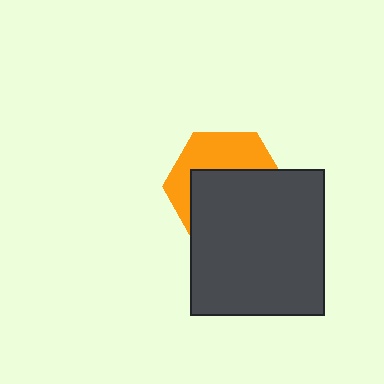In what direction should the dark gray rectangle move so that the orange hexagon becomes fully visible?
The dark gray rectangle should move down. That is the shortest direction to clear the overlap and leave the orange hexagon fully visible.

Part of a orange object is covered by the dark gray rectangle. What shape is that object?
It is a hexagon.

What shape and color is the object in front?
The object in front is a dark gray rectangle.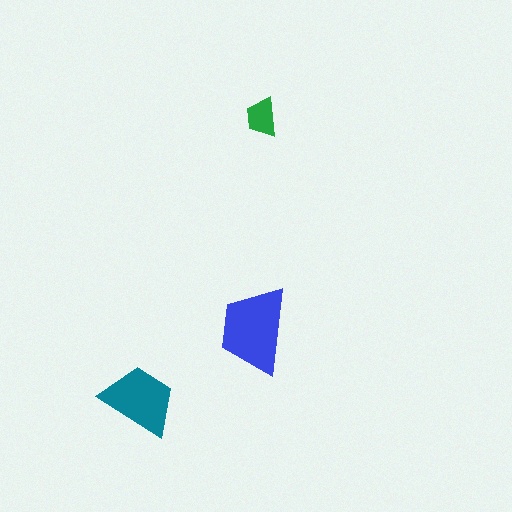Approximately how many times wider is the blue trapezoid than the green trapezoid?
About 2 times wider.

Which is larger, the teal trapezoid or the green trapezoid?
The teal one.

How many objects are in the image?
There are 3 objects in the image.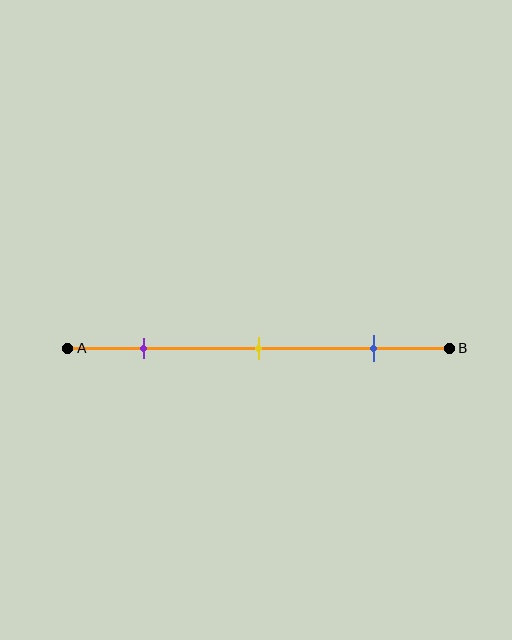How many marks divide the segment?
There are 3 marks dividing the segment.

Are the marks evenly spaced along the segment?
Yes, the marks are approximately evenly spaced.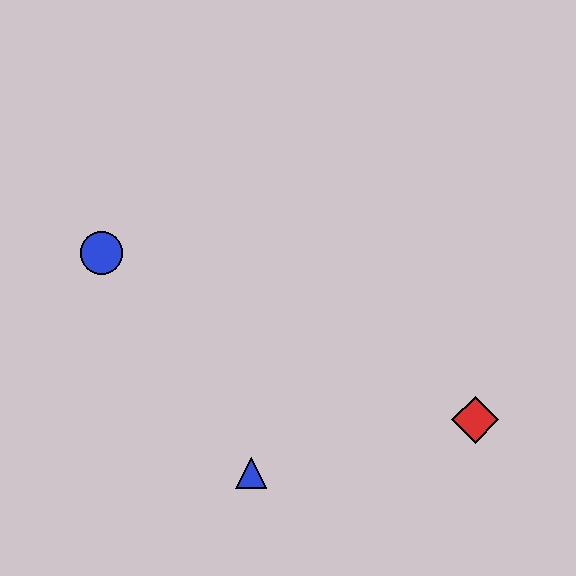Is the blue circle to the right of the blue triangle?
No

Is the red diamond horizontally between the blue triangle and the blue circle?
No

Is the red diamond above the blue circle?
No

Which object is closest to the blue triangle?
The red diamond is closest to the blue triangle.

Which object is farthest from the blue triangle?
The blue circle is farthest from the blue triangle.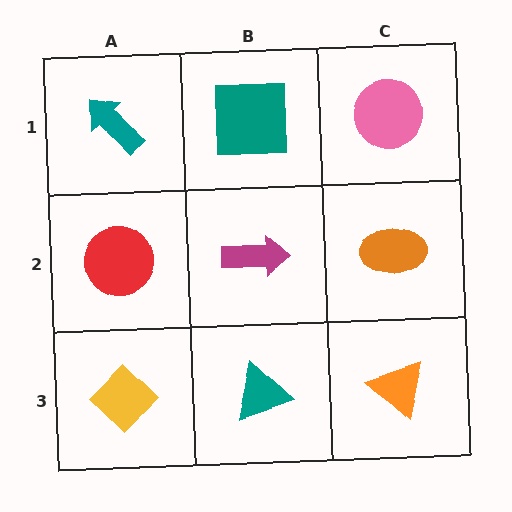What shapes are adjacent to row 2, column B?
A teal square (row 1, column B), a teal triangle (row 3, column B), a red circle (row 2, column A), an orange ellipse (row 2, column C).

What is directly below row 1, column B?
A magenta arrow.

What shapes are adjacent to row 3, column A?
A red circle (row 2, column A), a teal triangle (row 3, column B).